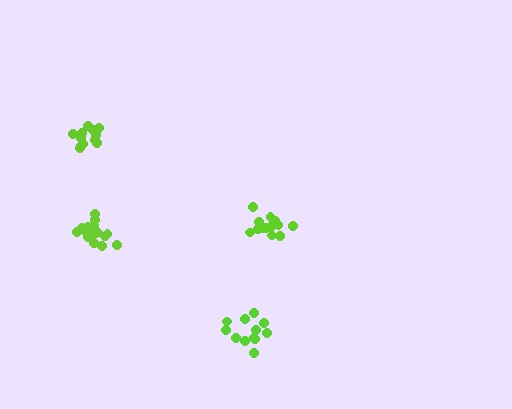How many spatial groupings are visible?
There are 4 spatial groupings.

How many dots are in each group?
Group 1: 13 dots, Group 2: 17 dots, Group 3: 12 dots, Group 4: 12 dots (54 total).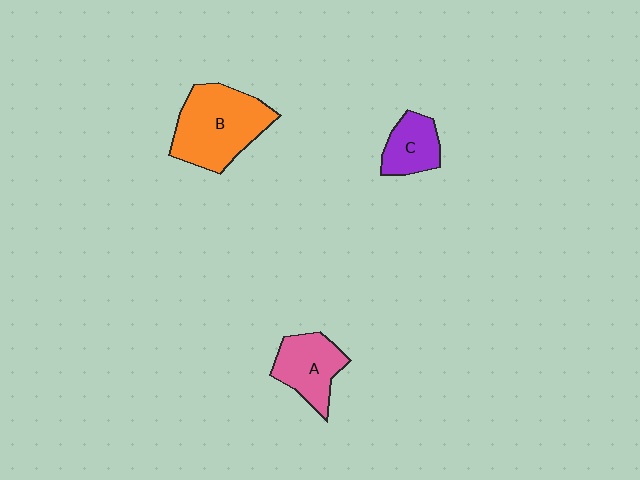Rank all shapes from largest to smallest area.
From largest to smallest: B (orange), A (pink), C (purple).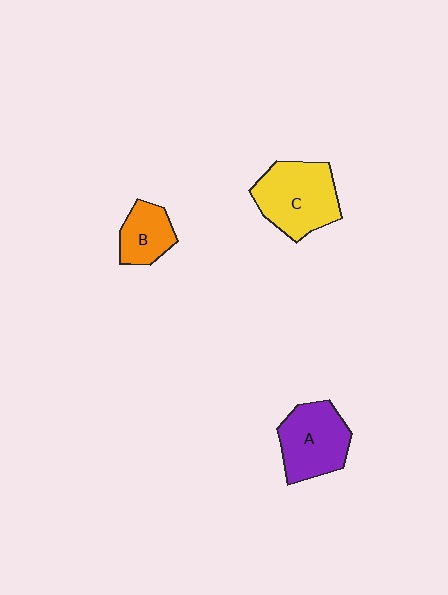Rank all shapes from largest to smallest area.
From largest to smallest: C (yellow), A (purple), B (orange).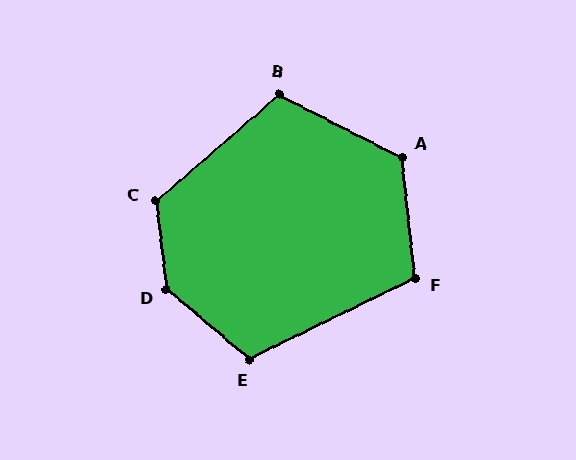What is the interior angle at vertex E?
Approximately 113 degrees (obtuse).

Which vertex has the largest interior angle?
D, at approximately 137 degrees.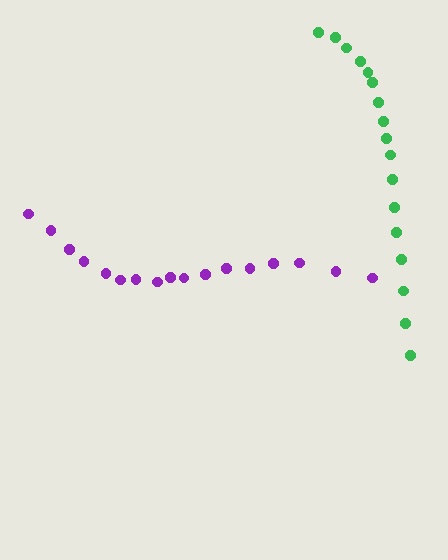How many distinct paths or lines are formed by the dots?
There are 2 distinct paths.